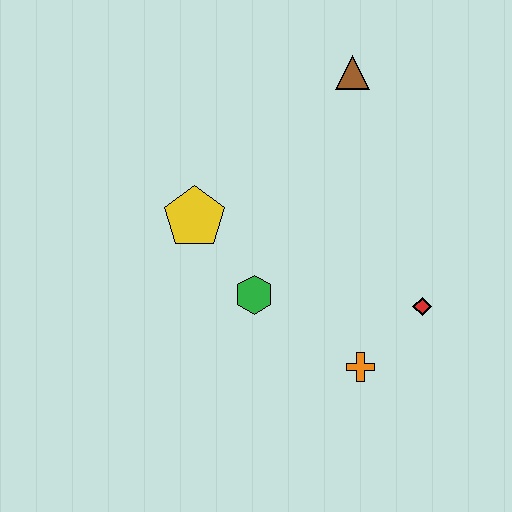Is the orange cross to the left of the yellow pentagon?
No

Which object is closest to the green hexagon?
The yellow pentagon is closest to the green hexagon.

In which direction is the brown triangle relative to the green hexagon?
The brown triangle is above the green hexagon.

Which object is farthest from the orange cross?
The brown triangle is farthest from the orange cross.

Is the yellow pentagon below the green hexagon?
No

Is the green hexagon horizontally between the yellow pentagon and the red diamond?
Yes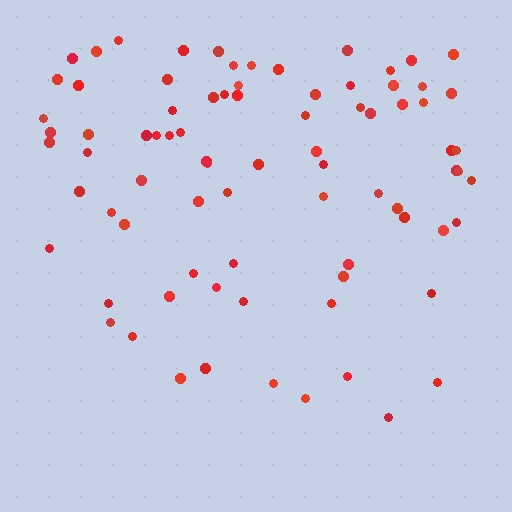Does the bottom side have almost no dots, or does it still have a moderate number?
Still a moderate number, just noticeably fewer than the top.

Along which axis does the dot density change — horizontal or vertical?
Vertical.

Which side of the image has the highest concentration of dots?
The top.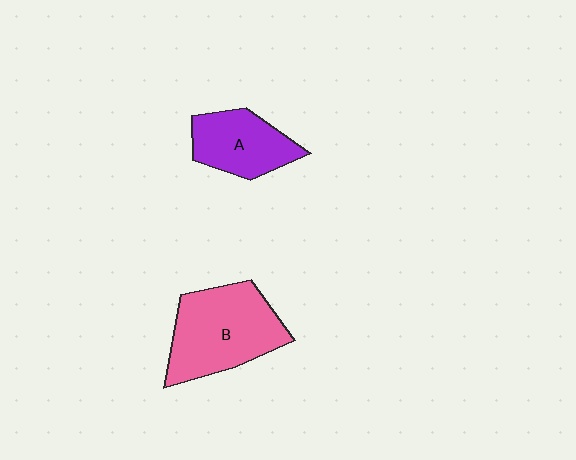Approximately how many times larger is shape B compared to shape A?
Approximately 1.5 times.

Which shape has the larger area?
Shape B (pink).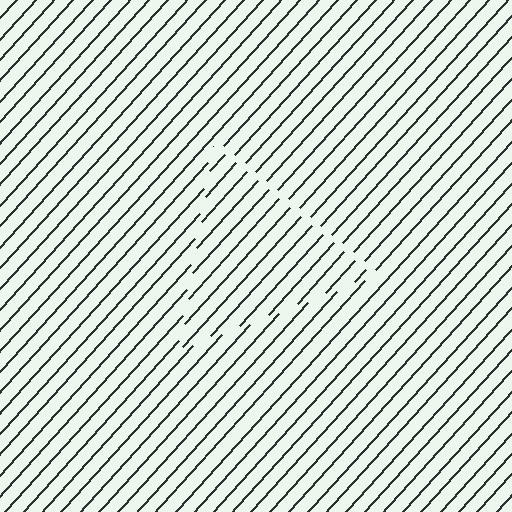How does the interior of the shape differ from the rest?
The interior of the shape contains the same grating, shifted by half a period — the contour is defined by the phase discontinuity where line-ends from the inner and outer gratings abut.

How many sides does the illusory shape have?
3 sides — the line-ends trace a triangle.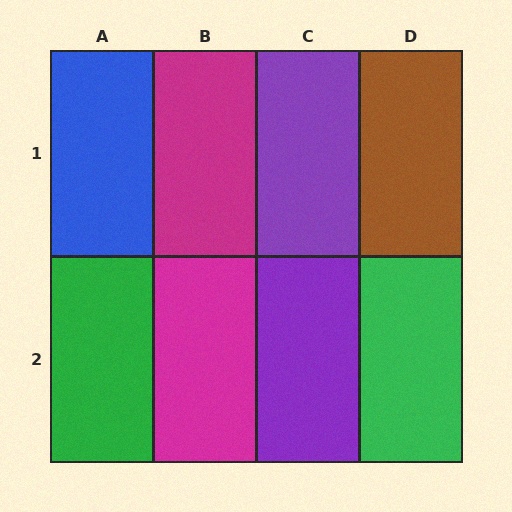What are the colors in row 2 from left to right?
Green, magenta, purple, green.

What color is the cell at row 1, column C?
Purple.